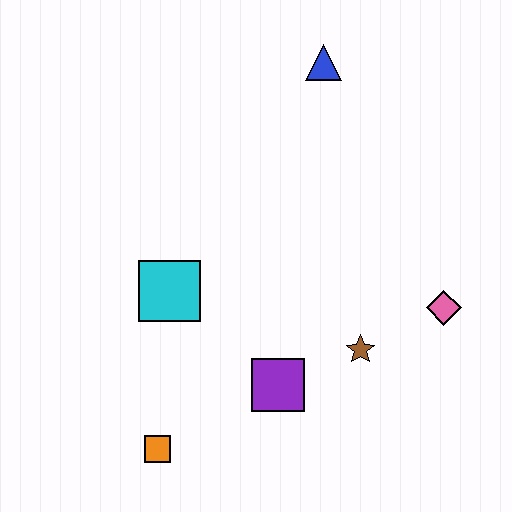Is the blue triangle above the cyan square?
Yes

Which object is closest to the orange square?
The purple square is closest to the orange square.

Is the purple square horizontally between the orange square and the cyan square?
No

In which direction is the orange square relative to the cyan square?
The orange square is below the cyan square.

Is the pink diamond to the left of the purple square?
No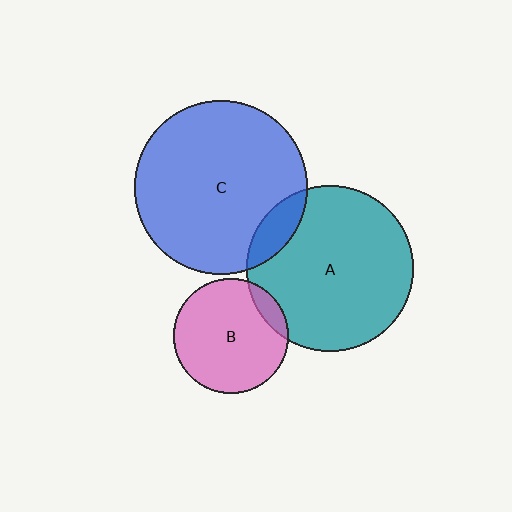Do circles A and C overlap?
Yes.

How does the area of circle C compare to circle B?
Approximately 2.3 times.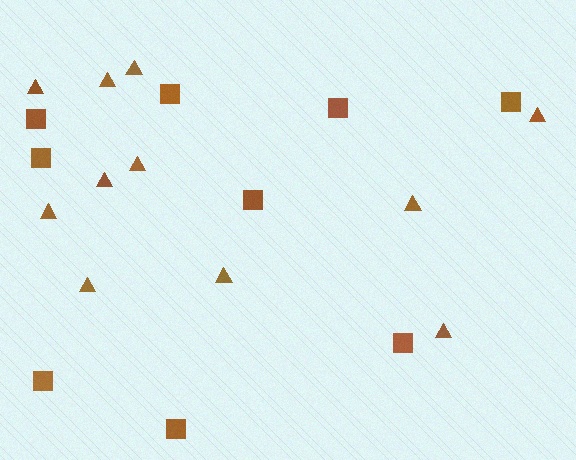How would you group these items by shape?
There are 2 groups: one group of squares (9) and one group of triangles (11).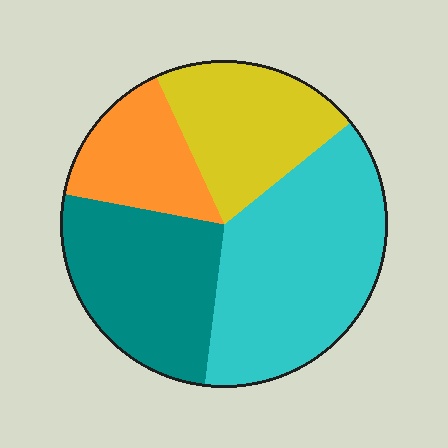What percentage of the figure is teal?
Teal takes up about one quarter (1/4) of the figure.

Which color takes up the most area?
Cyan, at roughly 40%.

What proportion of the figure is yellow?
Yellow takes up about one fifth (1/5) of the figure.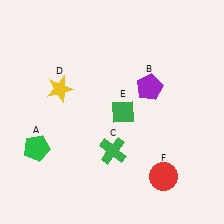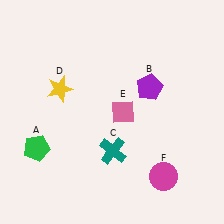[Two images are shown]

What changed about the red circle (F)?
In Image 1, F is red. In Image 2, it changed to magenta.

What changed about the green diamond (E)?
In Image 1, E is green. In Image 2, it changed to pink.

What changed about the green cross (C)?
In Image 1, C is green. In Image 2, it changed to teal.